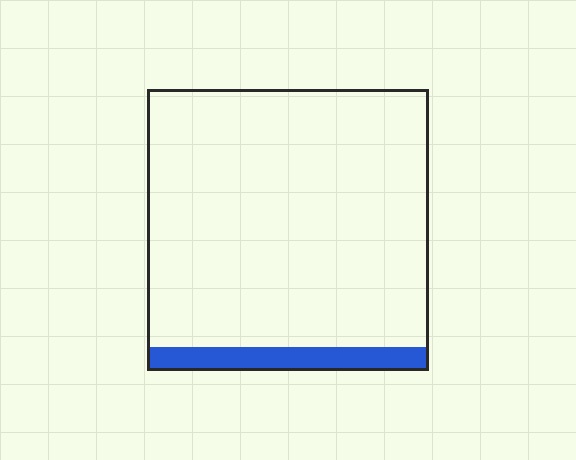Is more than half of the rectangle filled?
No.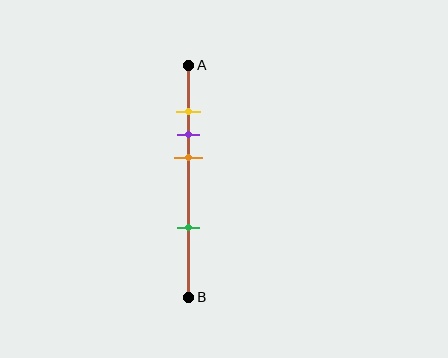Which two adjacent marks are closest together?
The yellow and purple marks are the closest adjacent pair.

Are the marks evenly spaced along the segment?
No, the marks are not evenly spaced.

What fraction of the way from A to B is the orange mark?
The orange mark is approximately 40% (0.4) of the way from A to B.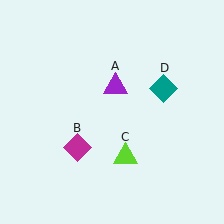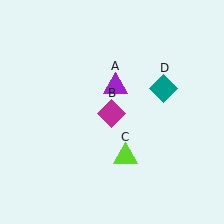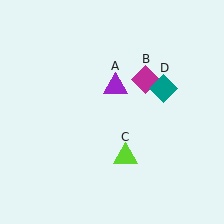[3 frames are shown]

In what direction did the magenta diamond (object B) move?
The magenta diamond (object B) moved up and to the right.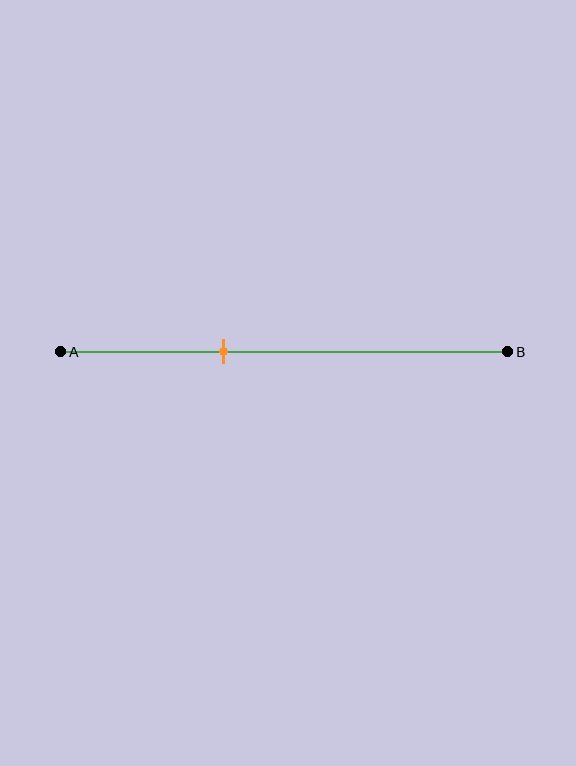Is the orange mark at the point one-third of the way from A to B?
No, the mark is at about 35% from A, not at the 33% one-third point.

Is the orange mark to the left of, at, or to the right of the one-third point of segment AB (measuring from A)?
The orange mark is to the right of the one-third point of segment AB.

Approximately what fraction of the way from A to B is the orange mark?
The orange mark is approximately 35% of the way from A to B.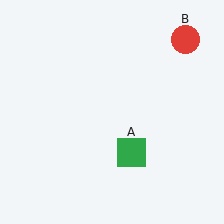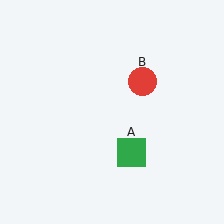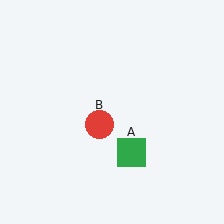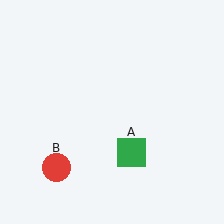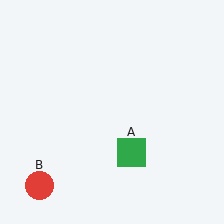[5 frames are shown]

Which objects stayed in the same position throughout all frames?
Green square (object A) remained stationary.